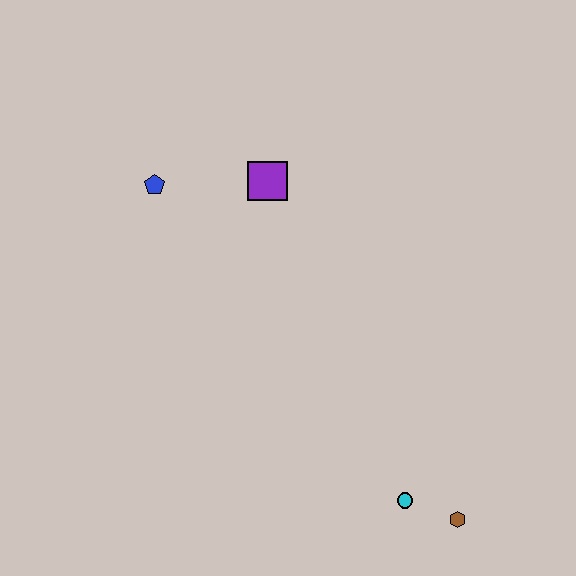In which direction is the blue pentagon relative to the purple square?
The blue pentagon is to the left of the purple square.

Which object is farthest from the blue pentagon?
The brown hexagon is farthest from the blue pentagon.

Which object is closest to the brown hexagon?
The cyan circle is closest to the brown hexagon.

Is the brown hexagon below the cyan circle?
Yes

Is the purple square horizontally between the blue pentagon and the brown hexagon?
Yes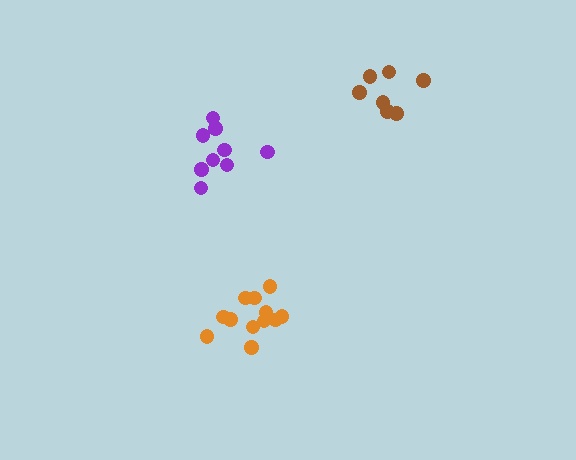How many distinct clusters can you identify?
There are 3 distinct clusters.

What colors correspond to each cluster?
The clusters are colored: brown, orange, purple.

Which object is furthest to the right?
The brown cluster is rightmost.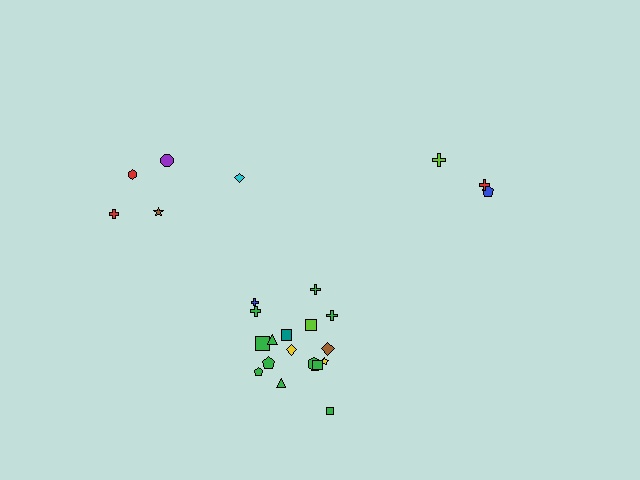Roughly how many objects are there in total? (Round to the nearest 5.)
Roughly 25 objects in total.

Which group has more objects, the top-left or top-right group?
The top-left group.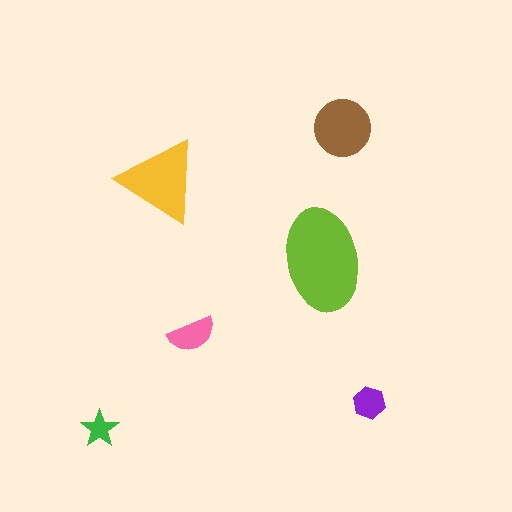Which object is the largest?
The lime ellipse.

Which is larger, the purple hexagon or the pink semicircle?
The pink semicircle.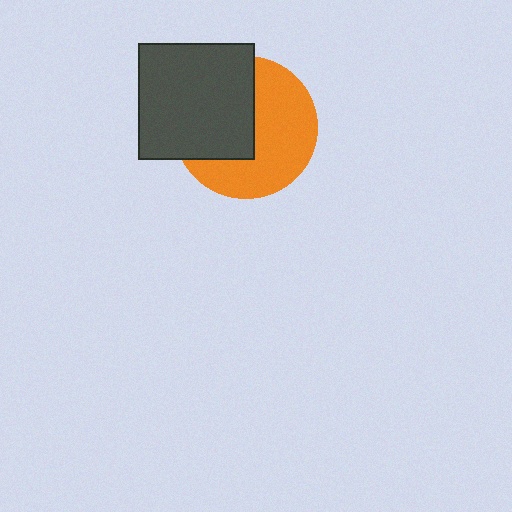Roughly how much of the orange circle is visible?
About half of it is visible (roughly 55%).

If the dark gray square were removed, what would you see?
You would see the complete orange circle.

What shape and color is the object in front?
The object in front is a dark gray square.